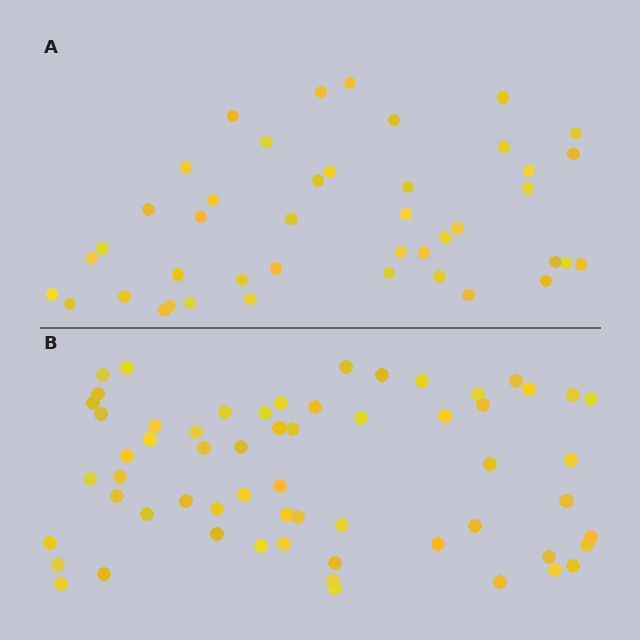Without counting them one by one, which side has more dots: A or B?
Region B (the bottom region) has more dots.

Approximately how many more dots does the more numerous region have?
Region B has approximately 15 more dots than region A.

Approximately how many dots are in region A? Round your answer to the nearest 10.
About 40 dots. (The exact count is 43, which rounds to 40.)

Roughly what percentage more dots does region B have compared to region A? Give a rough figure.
About 40% more.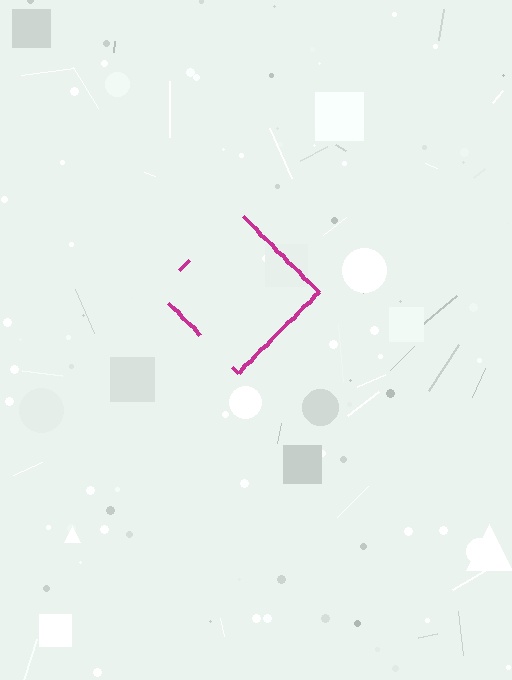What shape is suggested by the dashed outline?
The dashed outline suggests a diamond.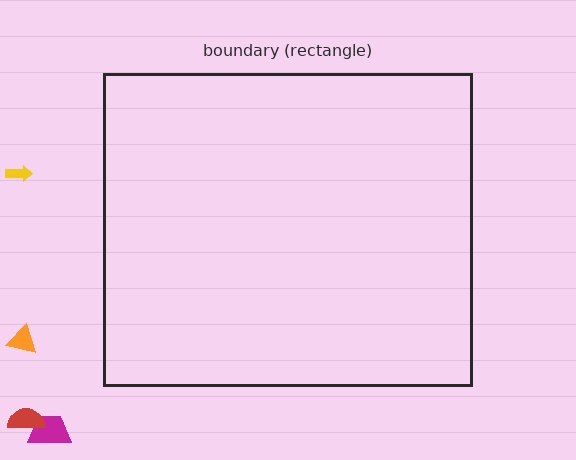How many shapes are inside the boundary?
0 inside, 4 outside.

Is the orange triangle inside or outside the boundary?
Outside.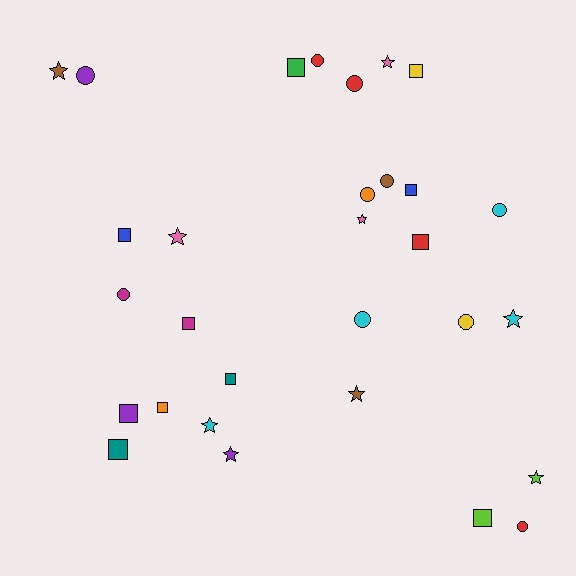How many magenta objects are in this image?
There are 2 magenta objects.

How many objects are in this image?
There are 30 objects.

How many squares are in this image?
There are 11 squares.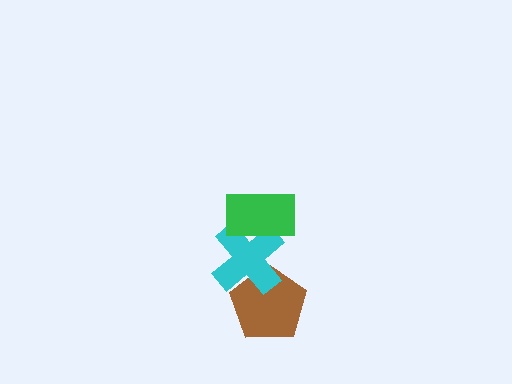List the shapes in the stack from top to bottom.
From top to bottom: the green rectangle, the cyan cross, the brown pentagon.